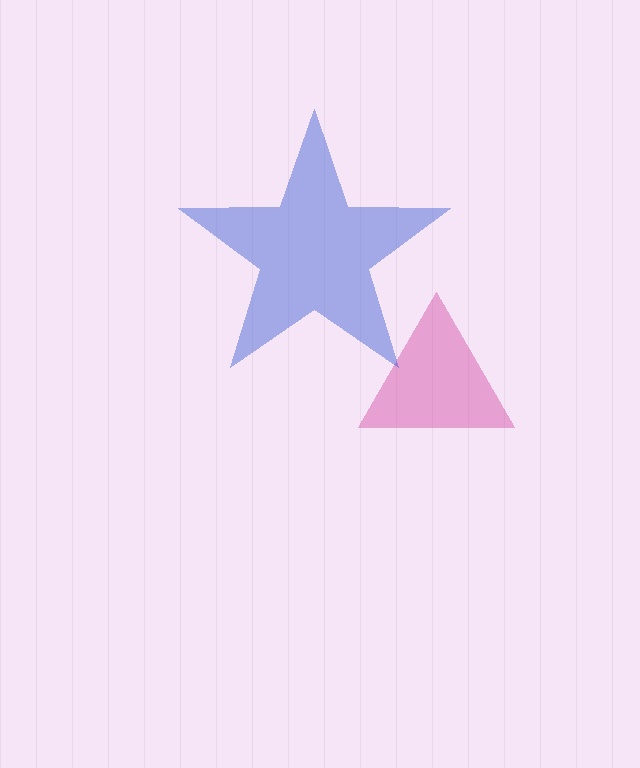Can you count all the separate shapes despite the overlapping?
Yes, there are 2 separate shapes.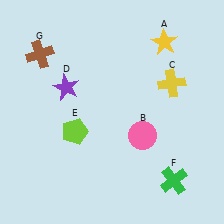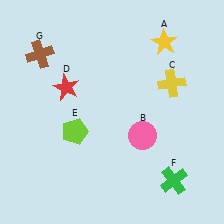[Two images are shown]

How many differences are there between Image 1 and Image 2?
There is 1 difference between the two images.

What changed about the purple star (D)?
In Image 1, D is purple. In Image 2, it changed to red.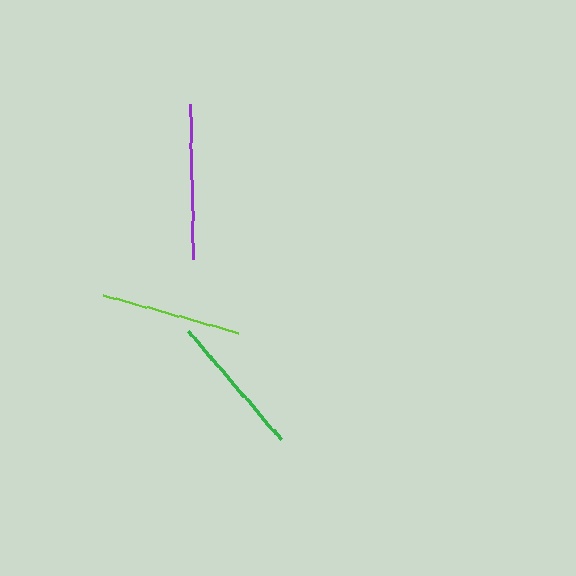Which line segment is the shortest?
The lime line is the shortest at approximately 140 pixels.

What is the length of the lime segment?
The lime segment is approximately 140 pixels long.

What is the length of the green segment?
The green segment is approximately 143 pixels long.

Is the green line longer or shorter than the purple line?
The purple line is longer than the green line.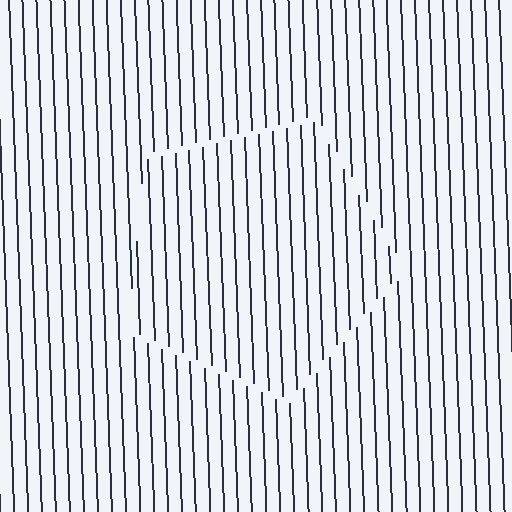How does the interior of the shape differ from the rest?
The interior of the shape contains the same grating, shifted by half a period — the contour is defined by the phase discontinuity where line-ends from the inner and outer gratings abut.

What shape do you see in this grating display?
An illusory pentagon. The interior of the shape contains the same grating, shifted by half a period — the contour is defined by the phase discontinuity where line-ends from the inner and outer gratings abut.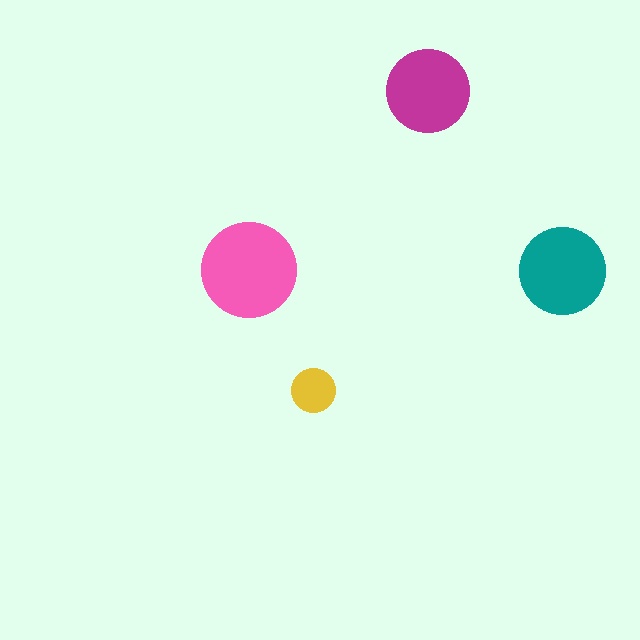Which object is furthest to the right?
The teal circle is rightmost.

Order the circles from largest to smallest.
the pink one, the teal one, the magenta one, the yellow one.